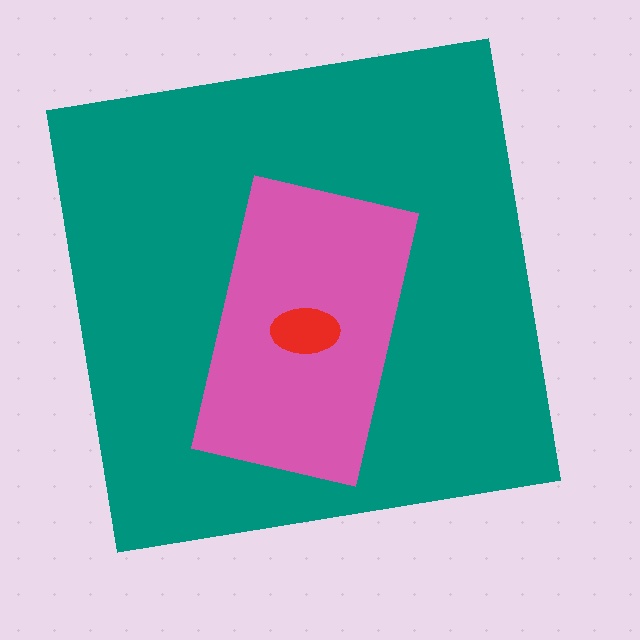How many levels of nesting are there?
3.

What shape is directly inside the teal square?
The pink rectangle.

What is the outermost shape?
The teal square.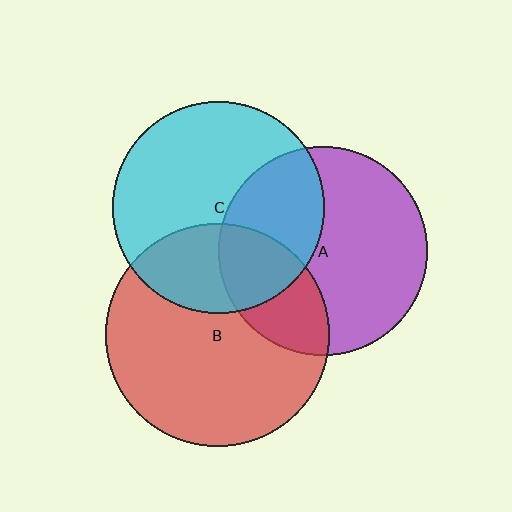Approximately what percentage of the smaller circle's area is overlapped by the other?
Approximately 30%.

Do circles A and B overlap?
Yes.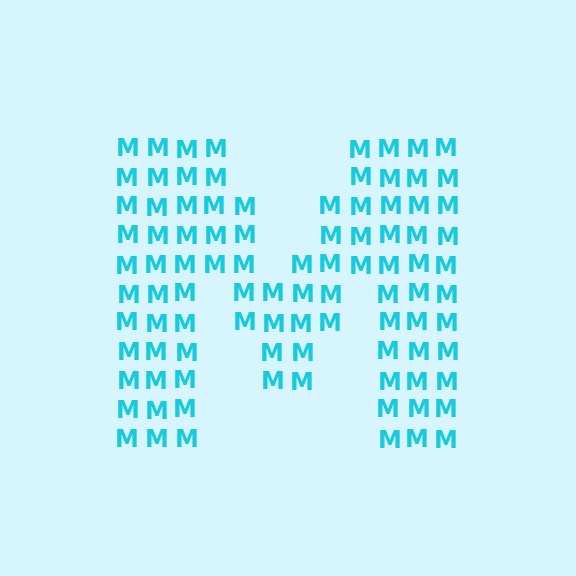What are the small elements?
The small elements are letter M's.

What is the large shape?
The large shape is the letter M.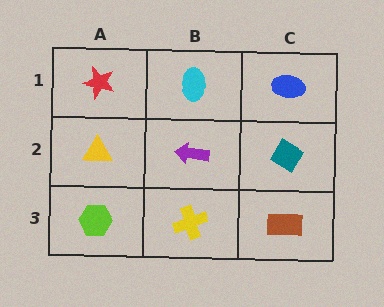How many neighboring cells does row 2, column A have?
3.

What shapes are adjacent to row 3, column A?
A yellow triangle (row 2, column A), a yellow cross (row 3, column B).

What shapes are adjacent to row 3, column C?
A teal diamond (row 2, column C), a yellow cross (row 3, column B).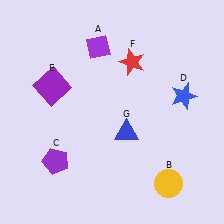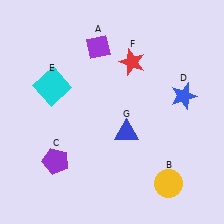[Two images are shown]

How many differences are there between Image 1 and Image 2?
There is 1 difference between the two images.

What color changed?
The square (E) changed from purple in Image 1 to cyan in Image 2.